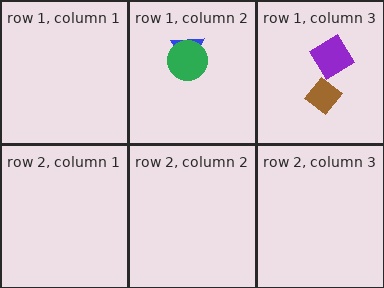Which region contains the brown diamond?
The row 1, column 3 region.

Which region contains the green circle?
The row 1, column 2 region.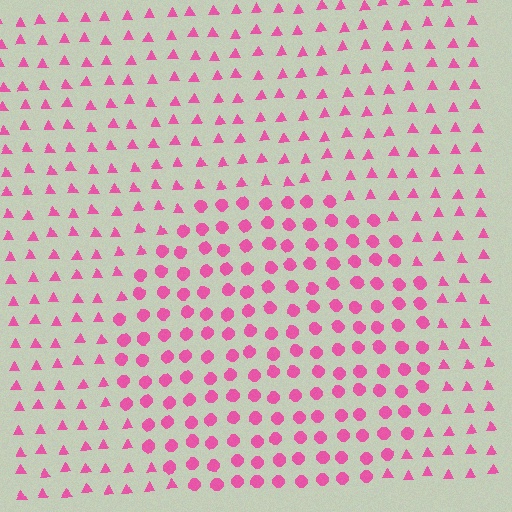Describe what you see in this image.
The image is filled with small pink elements arranged in a uniform grid. A circle-shaped region contains circles, while the surrounding area contains triangles. The boundary is defined purely by the change in element shape.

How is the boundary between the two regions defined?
The boundary is defined by a change in element shape: circles inside vs. triangles outside. All elements share the same color and spacing.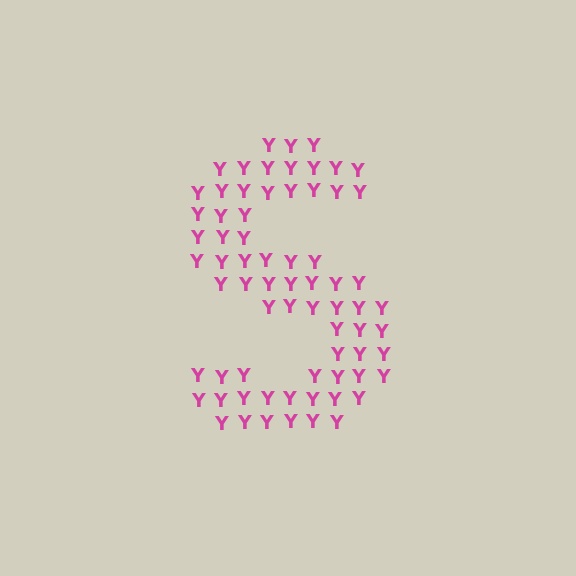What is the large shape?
The large shape is the letter S.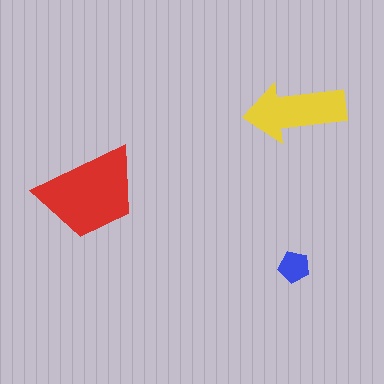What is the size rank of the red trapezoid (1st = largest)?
1st.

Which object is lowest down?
The blue pentagon is bottommost.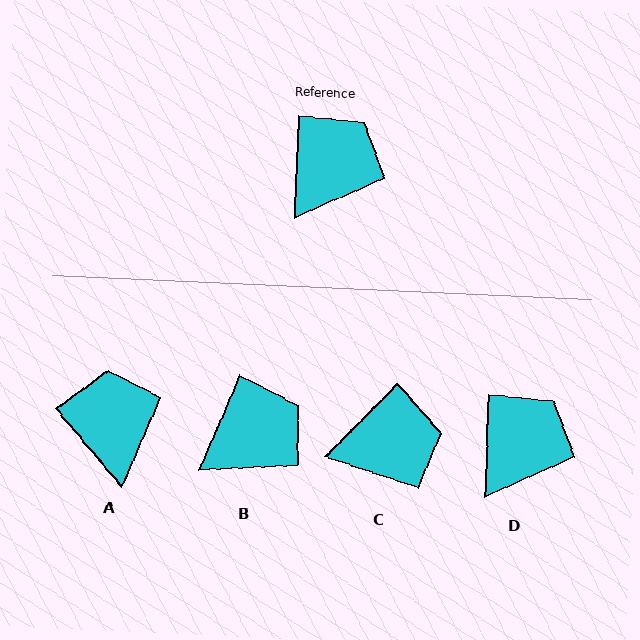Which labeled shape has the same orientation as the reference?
D.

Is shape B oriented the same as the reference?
No, it is off by about 21 degrees.